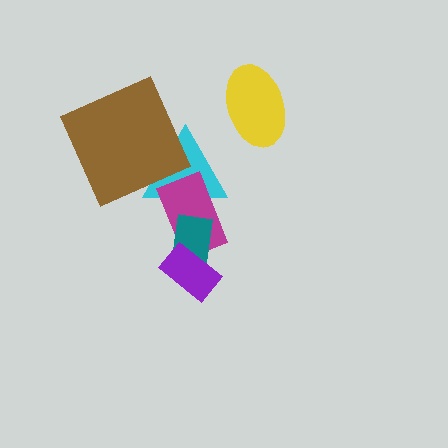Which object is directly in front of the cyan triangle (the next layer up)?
The magenta rectangle is directly in front of the cyan triangle.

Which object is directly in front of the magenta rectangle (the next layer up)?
The teal rectangle is directly in front of the magenta rectangle.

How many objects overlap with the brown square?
1 object overlaps with the brown square.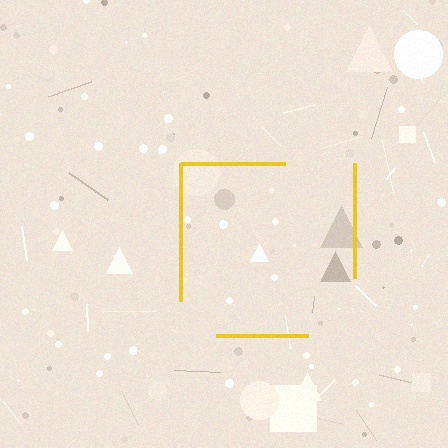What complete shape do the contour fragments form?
The contour fragments form a square.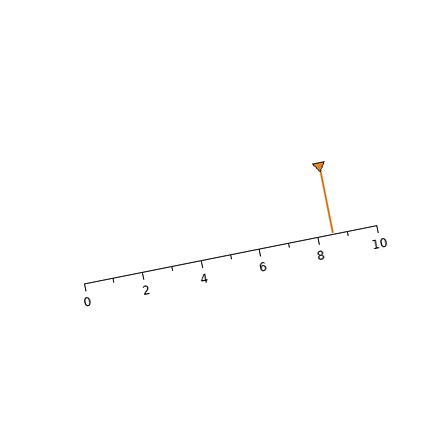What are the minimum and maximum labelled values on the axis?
The axis runs from 0 to 10.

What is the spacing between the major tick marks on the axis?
The major ticks are spaced 2 apart.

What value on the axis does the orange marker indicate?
The marker indicates approximately 8.5.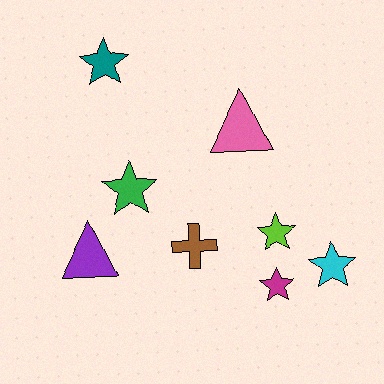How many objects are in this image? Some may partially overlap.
There are 8 objects.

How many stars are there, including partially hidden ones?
There are 5 stars.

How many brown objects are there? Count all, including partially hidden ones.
There is 1 brown object.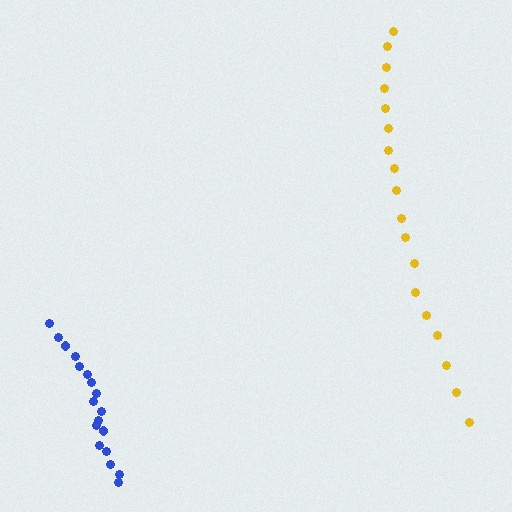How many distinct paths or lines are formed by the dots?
There are 2 distinct paths.